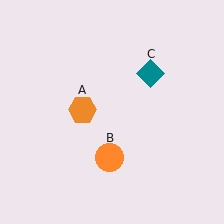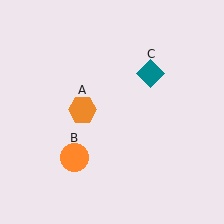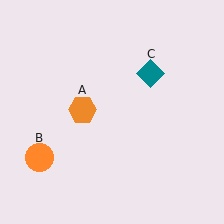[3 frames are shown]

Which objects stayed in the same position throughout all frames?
Orange hexagon (object A) and teal diamond (object C) remained stationary.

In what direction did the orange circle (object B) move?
The orange circle (object B) moved left.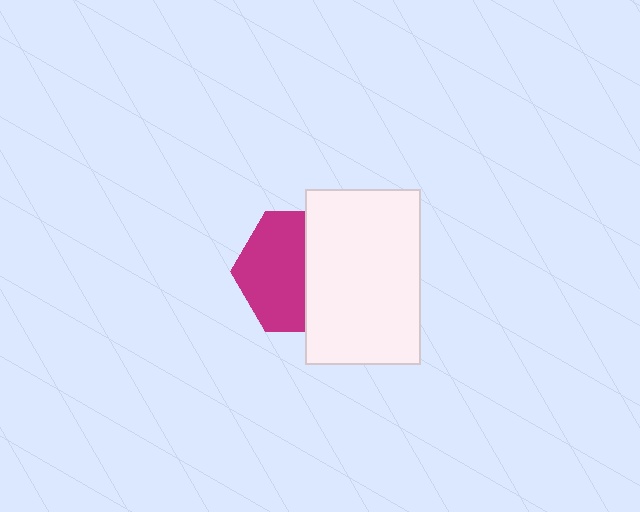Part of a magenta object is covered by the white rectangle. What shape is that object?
It is a hexagon.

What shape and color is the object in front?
The object in front is a white rectangle.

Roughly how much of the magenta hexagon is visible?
About half of it is visible (roughly 55%).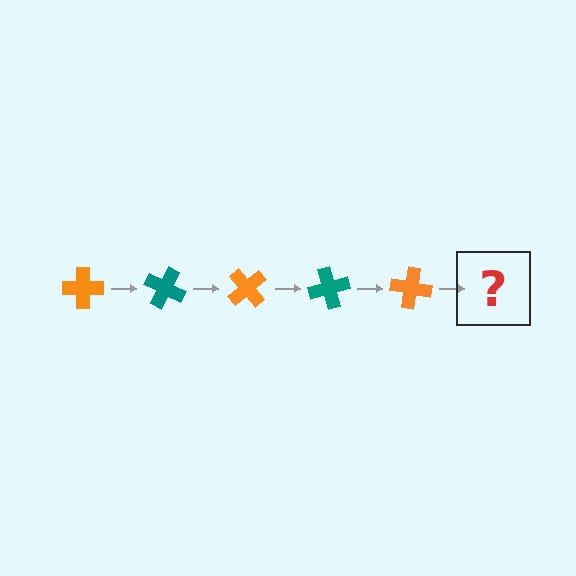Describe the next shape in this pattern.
It should be a teal cross, rotated 125 degrees from the start.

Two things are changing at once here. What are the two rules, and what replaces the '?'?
The two rules are that it rotates 25 degrees each step and the color cycles through orange and teal. The '?' should be a teal cross, rotated 125 degrees from the start.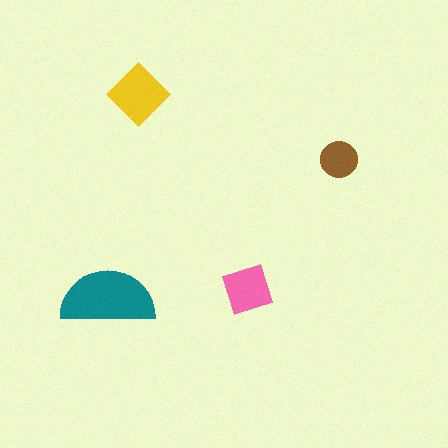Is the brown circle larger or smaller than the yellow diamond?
Smaller.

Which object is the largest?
The teal semicircle.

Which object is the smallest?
The brown circle.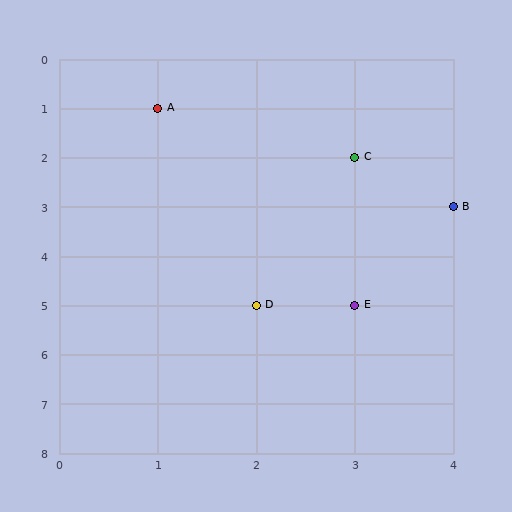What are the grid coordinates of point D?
Point D is at grid coordinates (2, 5).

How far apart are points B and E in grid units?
Points B and E are 1 column and 2 rows apart (about 2.2 grid units diagonally).